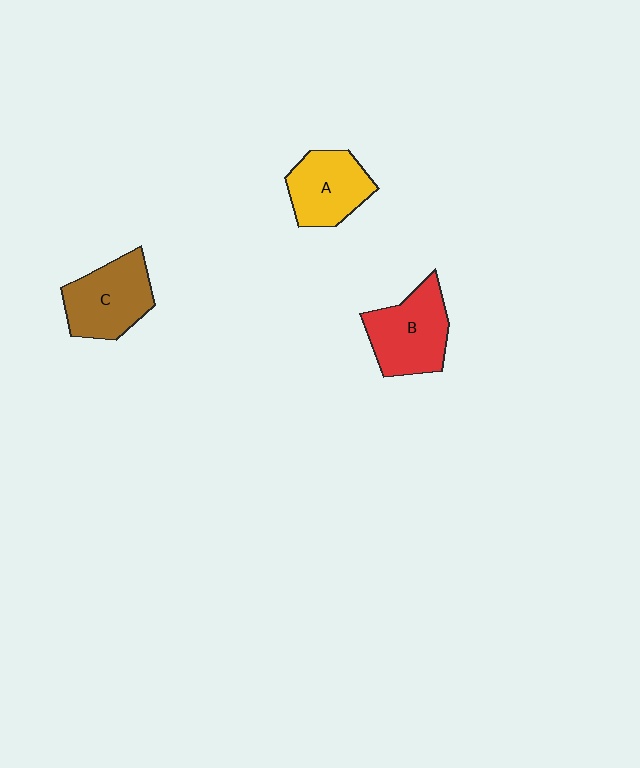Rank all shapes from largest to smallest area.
From largest to smallest: B (red), C (brown), A (yellow).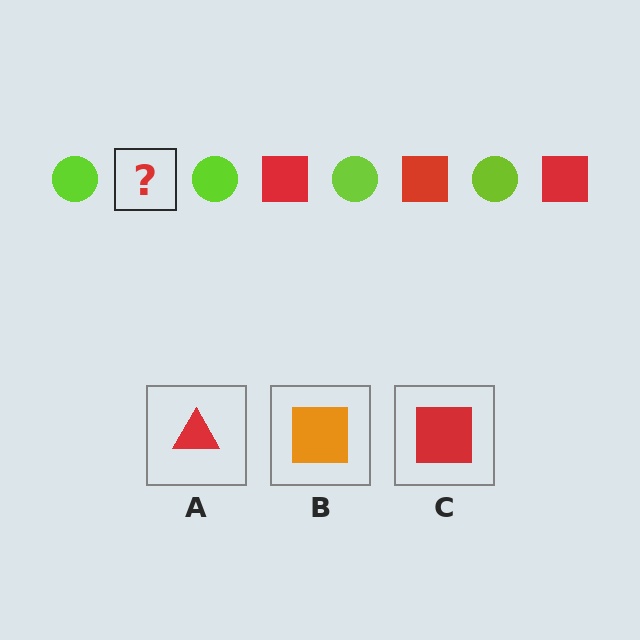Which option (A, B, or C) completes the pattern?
C.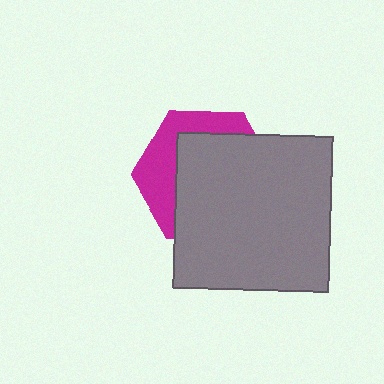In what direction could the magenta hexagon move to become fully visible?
The magenta hexagon could move toward the upper-left. That would shift it out from behind the gray square entirely.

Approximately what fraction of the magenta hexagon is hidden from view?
Roughly 66% of the magenta hexagon is hidden behind the gray square.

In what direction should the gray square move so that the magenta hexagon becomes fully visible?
The gray square should move toward the lower-right. That is the shortest direction to clear the overlap and leave the magenta hexagon fully visible.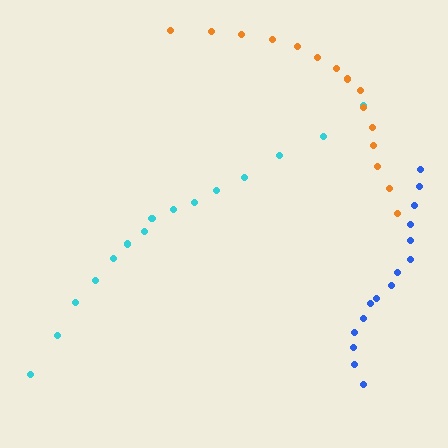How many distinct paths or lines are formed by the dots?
There are 3 distinct paths.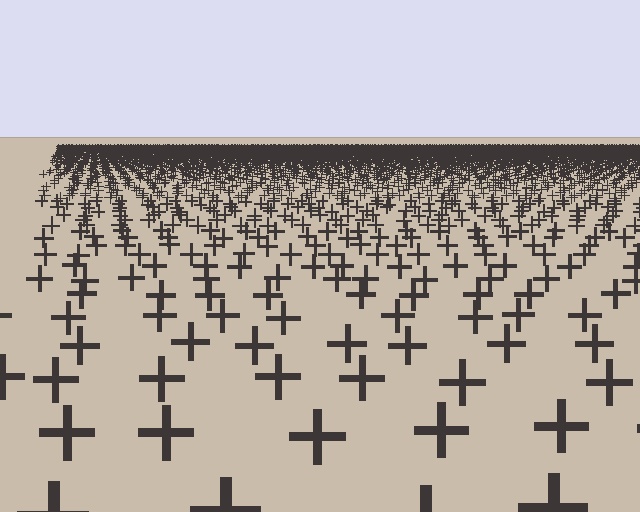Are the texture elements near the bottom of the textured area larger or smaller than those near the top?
Larger. Near the bottom, elements are closer to the viewer and appear at a bigger on-screen size.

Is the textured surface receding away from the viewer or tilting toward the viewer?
The surface is receding away from the viewer. Texture elements get smaller and denser toward the top.